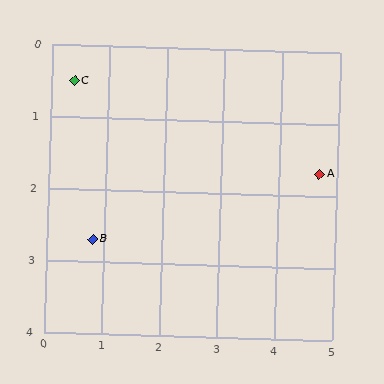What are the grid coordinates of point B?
Point B is at approximately (0.8, 2.7).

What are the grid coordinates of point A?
Point A is at approximately (4.7, 1.7).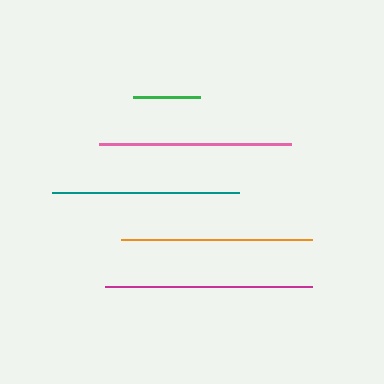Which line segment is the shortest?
The green line is the shortest at approximately 67 pixels.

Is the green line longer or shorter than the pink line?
The pink line is longer than the green line.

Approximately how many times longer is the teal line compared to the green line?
The teal line is approximately 2.8 times the length of the green line.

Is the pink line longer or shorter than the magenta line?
The magenta line is longer than the pink line.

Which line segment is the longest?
The magenta line is the longest at approximately 207 pixels.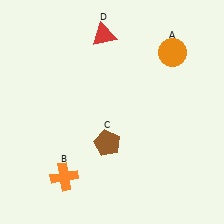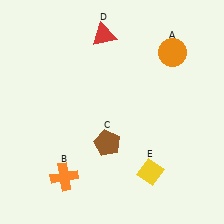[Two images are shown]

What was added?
A yellow diamond (E) was added in Image 2.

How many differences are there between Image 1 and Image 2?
There is 1 difference between the two images.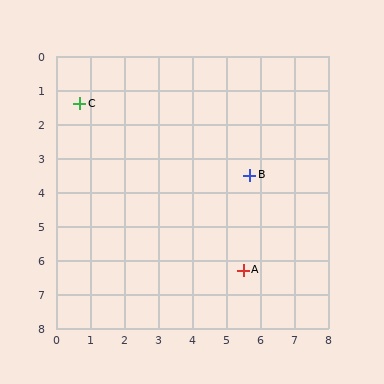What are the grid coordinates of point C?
Point C is at approximately (0.7, 1.4).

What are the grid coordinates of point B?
Point B is at approximately (5.7, 3.5).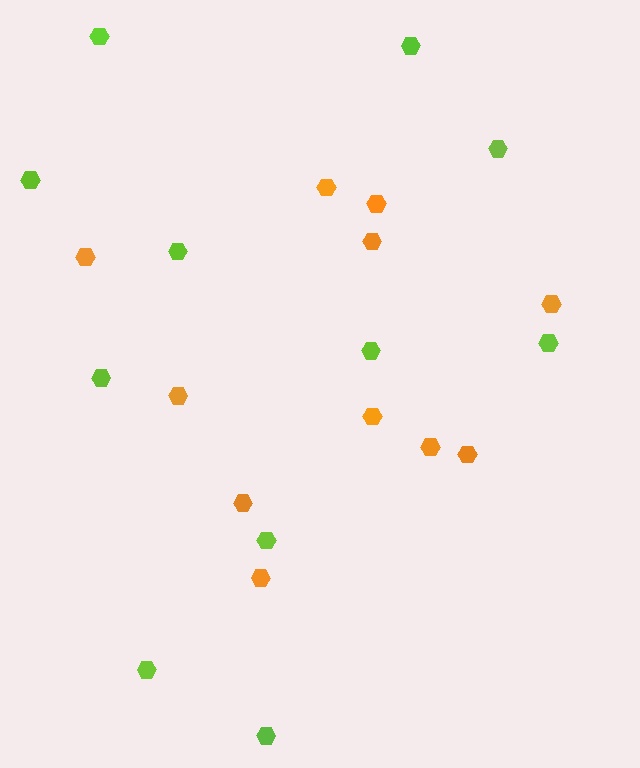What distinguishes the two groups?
There are 2 groups: one group of lime hexagons (11) and one group of orange hexagons (11).